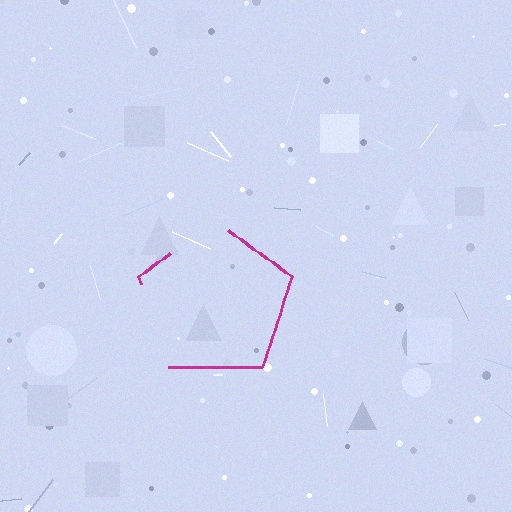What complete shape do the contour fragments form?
The contour fragments form a pentagon.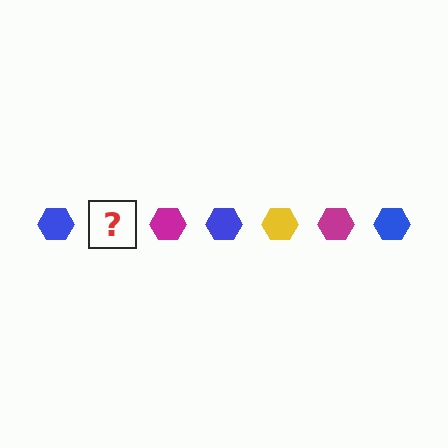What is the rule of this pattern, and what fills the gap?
The rule is that the pattern cycles through blue, yellow, magenta hexagons. The gap should be filled with a yellow hexagon.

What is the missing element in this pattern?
The missing element is a yellow hexagon.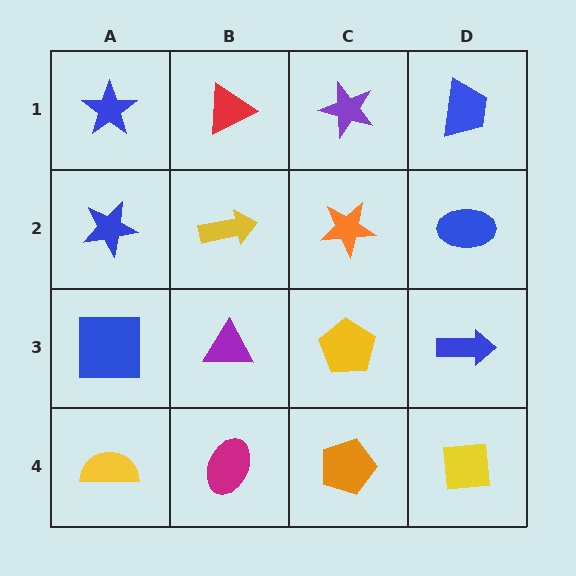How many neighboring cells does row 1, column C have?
3.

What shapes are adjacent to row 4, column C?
A yellow pentagon (row 3, column C), a magenta ellipse (row 4, column B), a yellow square (row 4, column D).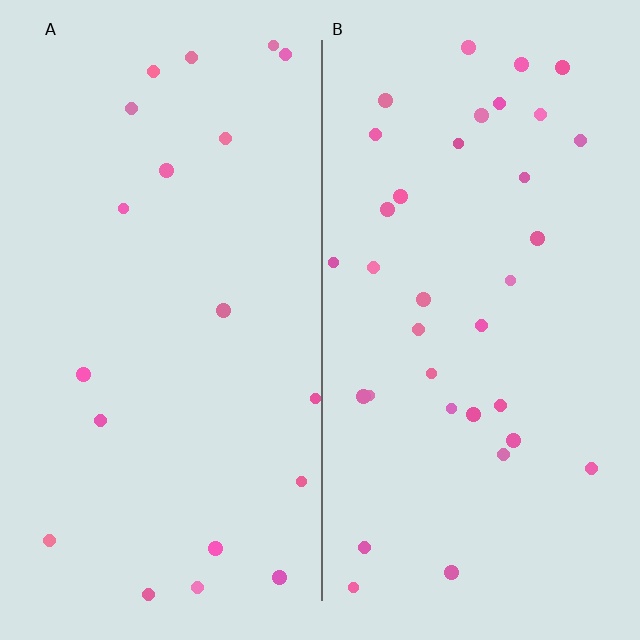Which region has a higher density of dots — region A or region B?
B (the right).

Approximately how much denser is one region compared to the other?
Approximately 1.8× — region B over region A.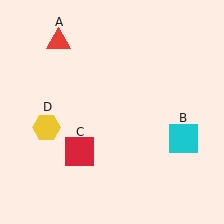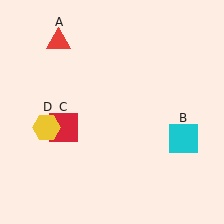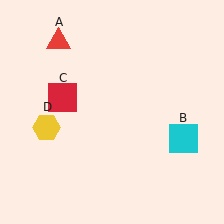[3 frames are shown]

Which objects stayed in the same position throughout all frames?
Red triangle (object A) and cyan square (object B) and yellow hexagon (object D) remained stationary.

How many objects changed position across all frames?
1 object changed position: red square (object C).